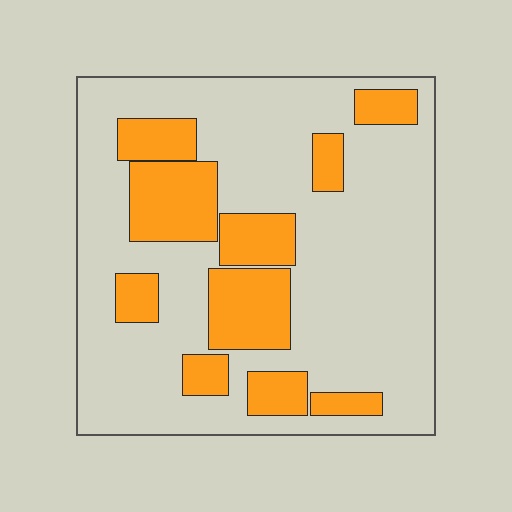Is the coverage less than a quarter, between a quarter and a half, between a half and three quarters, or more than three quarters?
Between a quarter and a half.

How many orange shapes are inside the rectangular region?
10.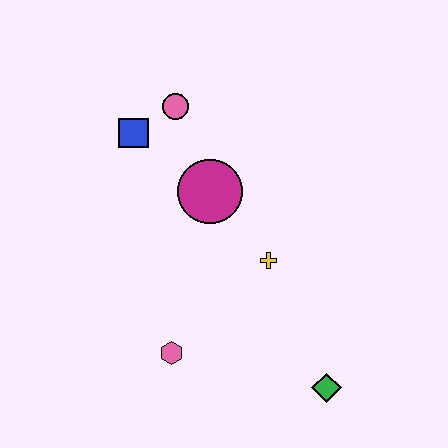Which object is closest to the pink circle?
The blue square is closest to the pink circle.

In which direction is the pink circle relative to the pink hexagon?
The pink circle is above the pink hexagon.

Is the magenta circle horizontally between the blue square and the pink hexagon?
No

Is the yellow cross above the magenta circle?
No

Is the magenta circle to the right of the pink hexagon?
Yes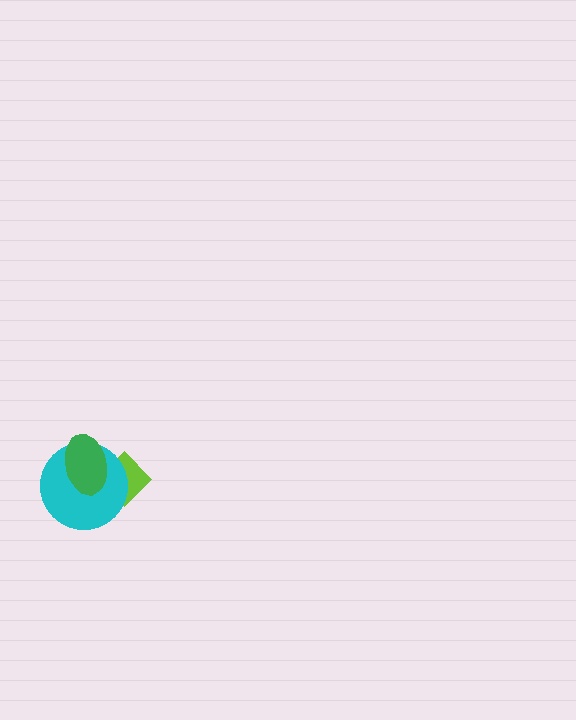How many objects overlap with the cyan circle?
2 objects overlap with the cyan circle.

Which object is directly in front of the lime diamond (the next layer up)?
The cyan circle is directly in front of the lime diamond.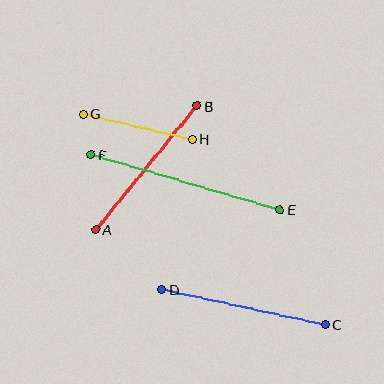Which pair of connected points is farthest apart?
Points E and F are farthest apart.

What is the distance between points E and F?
The distance is approximately 196 pixels.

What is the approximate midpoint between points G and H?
The midpoint is at approximately (138, 127) pixels.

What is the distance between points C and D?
The distance is approximately 167 pixels.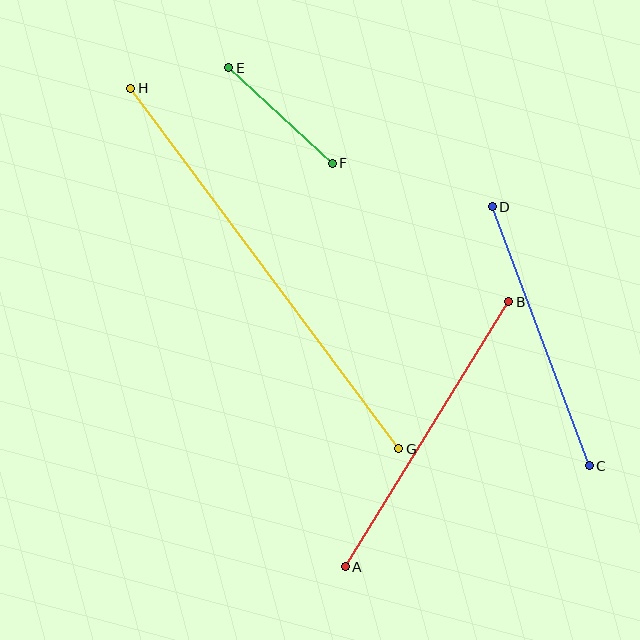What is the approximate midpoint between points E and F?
The midpoint is at approximately (281, 115) pixels.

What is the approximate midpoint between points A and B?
The midpoint is at approximately (427, 434) pixels.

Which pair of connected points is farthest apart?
Points G and H are farthest apart.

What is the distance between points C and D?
The distance is approximately 277 pixels.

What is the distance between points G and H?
The distance is approximately 449 pixels.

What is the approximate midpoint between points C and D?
The midpoint is at approximately (541, 336) pixels.